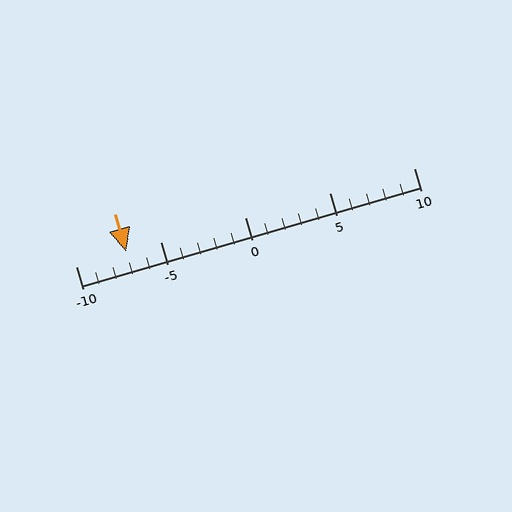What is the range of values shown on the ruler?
The ruler shows values from -10 to 10.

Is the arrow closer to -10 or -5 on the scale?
The arrow is closer to -5.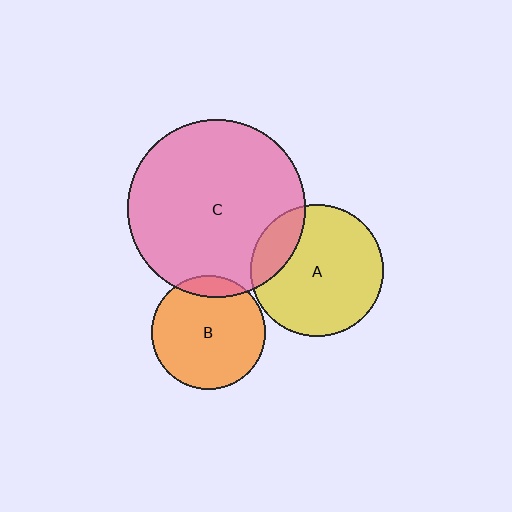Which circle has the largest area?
Circle C (pink).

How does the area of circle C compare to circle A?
Approximately 1.8 times.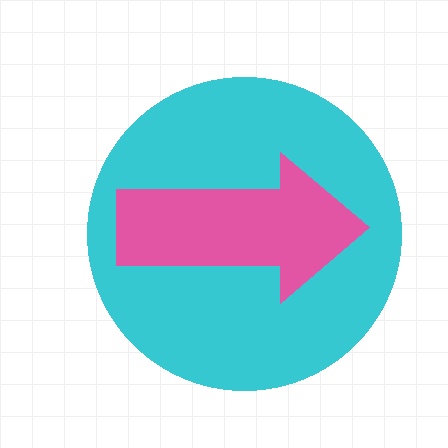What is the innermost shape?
The pink arrow.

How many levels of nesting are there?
2.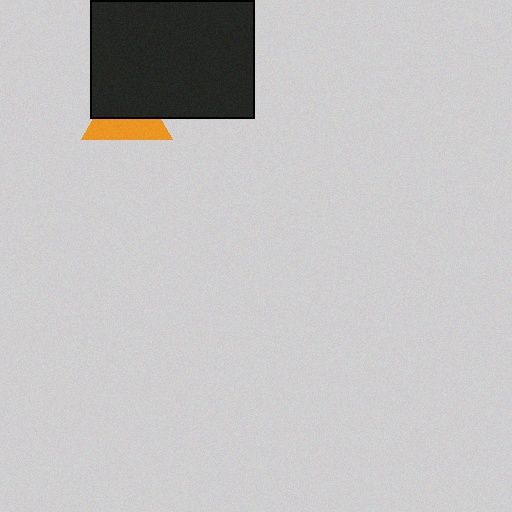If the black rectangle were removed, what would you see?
You would see the complete orange triangle.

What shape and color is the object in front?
The object in front is a black rectangle.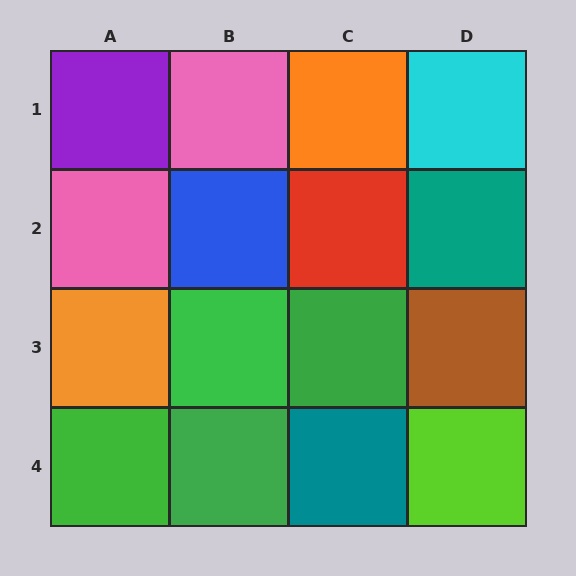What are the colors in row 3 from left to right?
Orange, green, green, brown.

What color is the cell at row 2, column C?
Red.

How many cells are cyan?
1 cell is cyan.